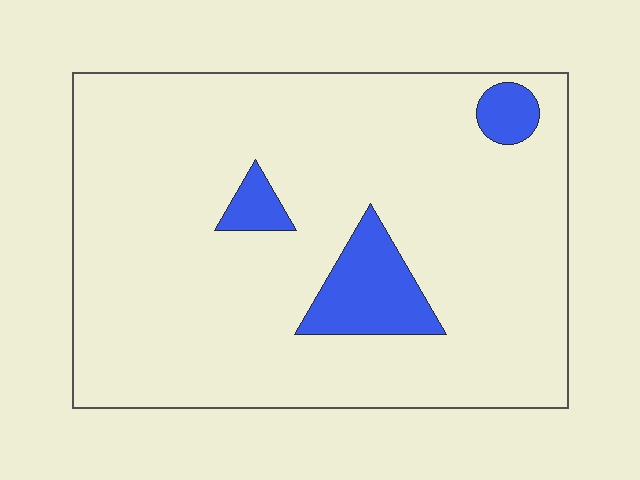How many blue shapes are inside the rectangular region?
3.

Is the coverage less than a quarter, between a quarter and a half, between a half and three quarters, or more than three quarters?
Less than a quarter.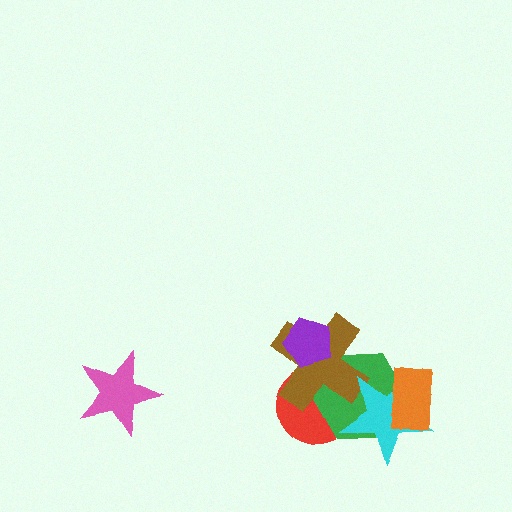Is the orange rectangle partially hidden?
No, no other shape covers it.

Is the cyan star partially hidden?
Yes, it is partially covered by another shape.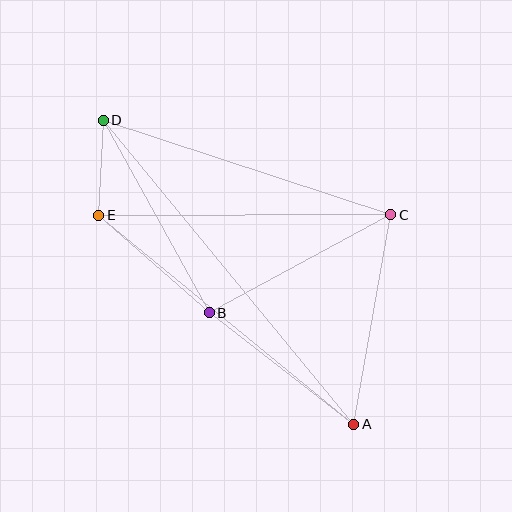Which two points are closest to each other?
Points D and E are closest to each other.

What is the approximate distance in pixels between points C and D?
The distance between C and D is approximately 302 pixels.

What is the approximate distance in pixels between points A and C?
The distance between A and C is approximately 213 pixels.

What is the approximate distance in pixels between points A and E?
The distance between A and E is approximately 329 pixels.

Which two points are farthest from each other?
Points A and D are farthest from each other.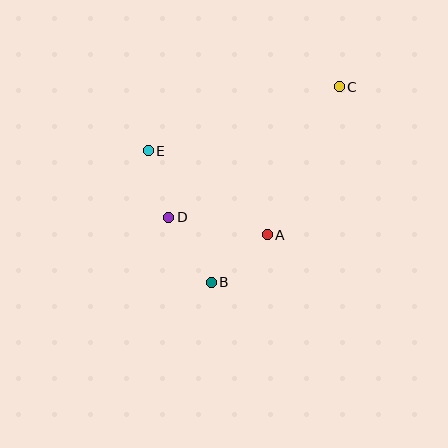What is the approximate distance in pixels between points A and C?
The distance between A and C is approximately 165 pixels.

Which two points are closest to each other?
Points D and E are closest to each other.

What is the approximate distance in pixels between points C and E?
The distance between C and E is approximately 202 pixels.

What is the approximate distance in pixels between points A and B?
The distance between A and B is approximately 74 pixels.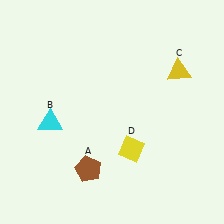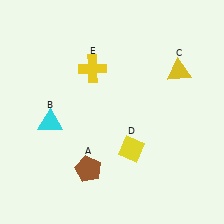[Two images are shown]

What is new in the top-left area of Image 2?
A yellow cross (E) was added in the top-left area of Image 2.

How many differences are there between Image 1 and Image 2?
There is 1 difference between the two images.